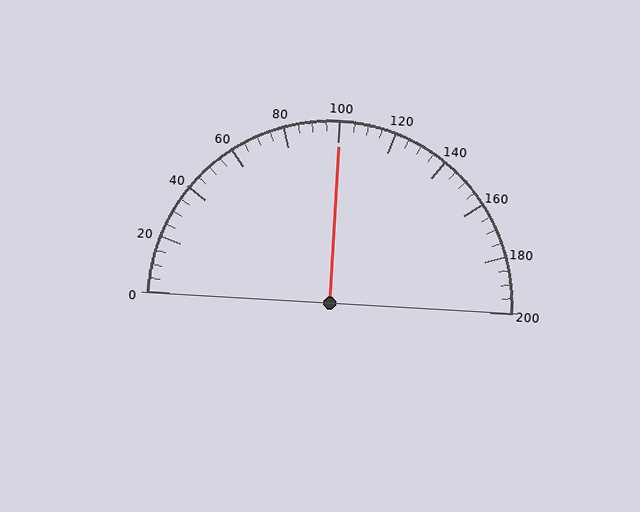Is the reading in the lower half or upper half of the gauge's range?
The reading is in the upper half of the range (0 to 200).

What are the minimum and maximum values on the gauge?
The gauge ranges from 0 to 200.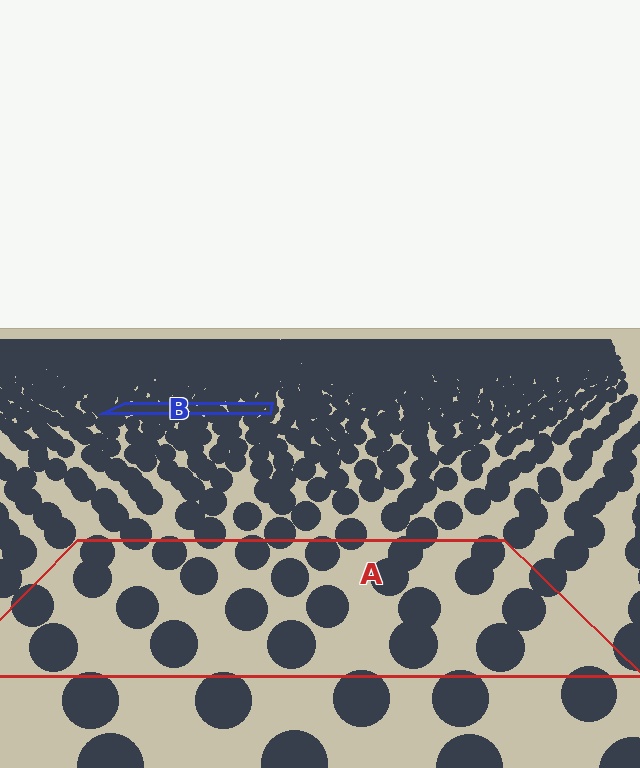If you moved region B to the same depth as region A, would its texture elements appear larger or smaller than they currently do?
They would appear larger. At a closer depth, the same texture elements are projected at a bigger on-screen size.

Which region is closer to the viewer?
Region A is closer. The texture elements there are larger and more spread out.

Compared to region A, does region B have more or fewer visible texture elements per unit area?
Region B has more texture elements per unit area — they are packed more densely because it is farther away.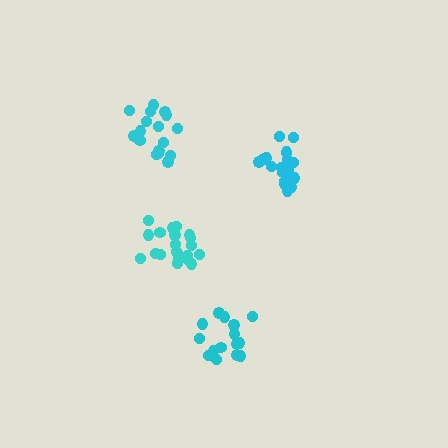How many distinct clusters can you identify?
There are 4 distinct clusters.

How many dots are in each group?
Group 1: 17 dots, Group 2: 19 dots, Group 3: 21 dots, Group 4: 15 dots (72 total).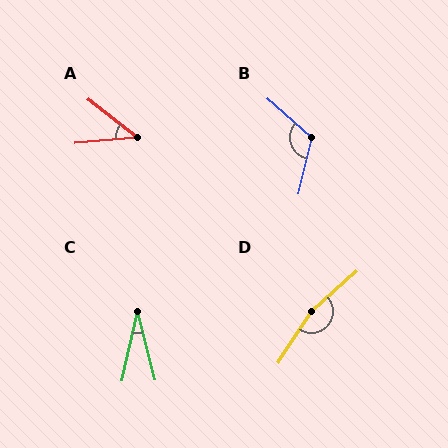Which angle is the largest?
D, at approximately 165 degrees.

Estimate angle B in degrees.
Approximately 118 degrees.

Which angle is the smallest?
C, at approximately 27 degrees.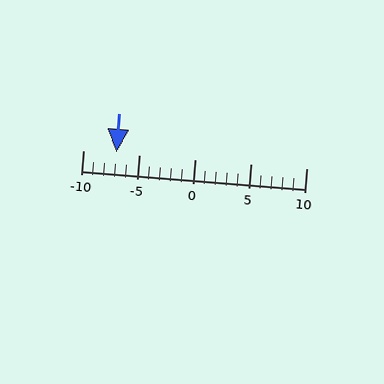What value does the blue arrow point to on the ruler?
The blue arrow points to approximately -7.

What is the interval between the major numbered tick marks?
The major tick marks are spaced 5 units apart.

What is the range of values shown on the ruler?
The ruler shows values from -10 to 10.